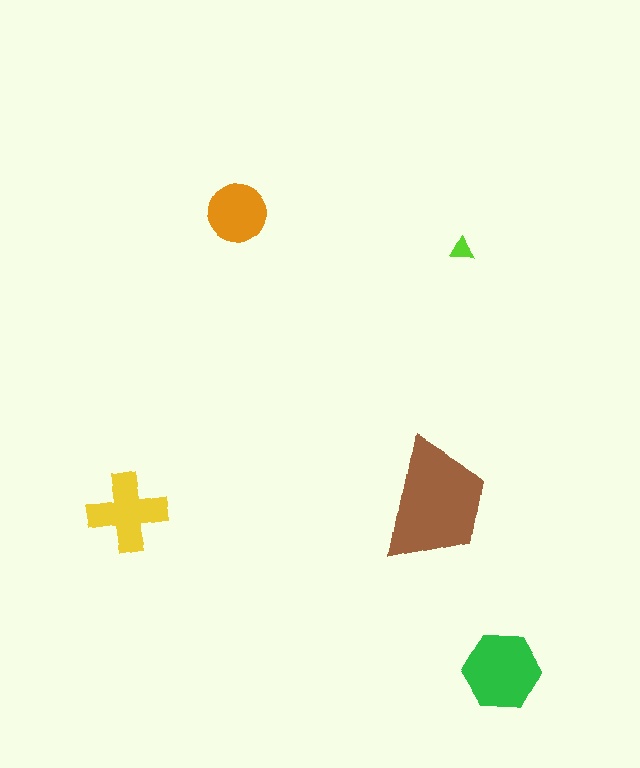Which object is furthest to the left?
The yellow cross is leftmost.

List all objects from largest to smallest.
The brown trapezoid, the green hexagon, the yellow cross, the orange circle, the lime triangle.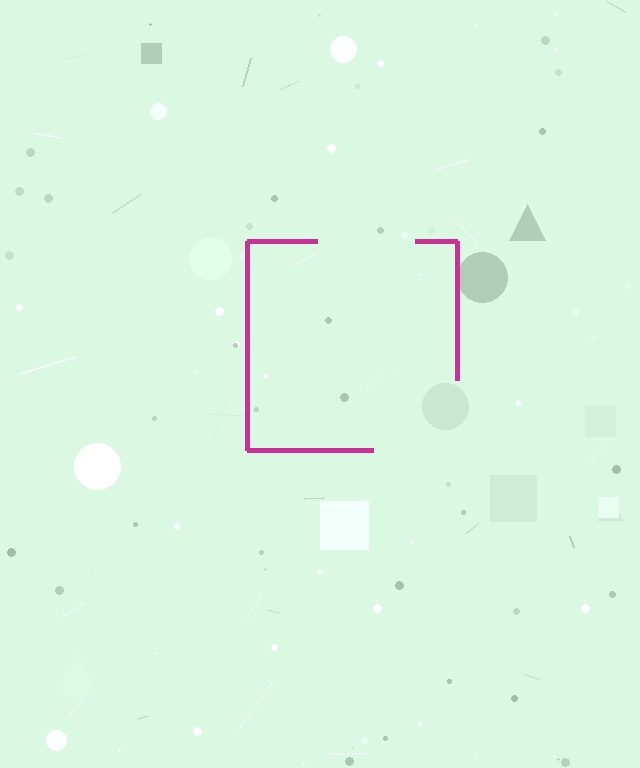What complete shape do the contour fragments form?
The contour fragments form a square.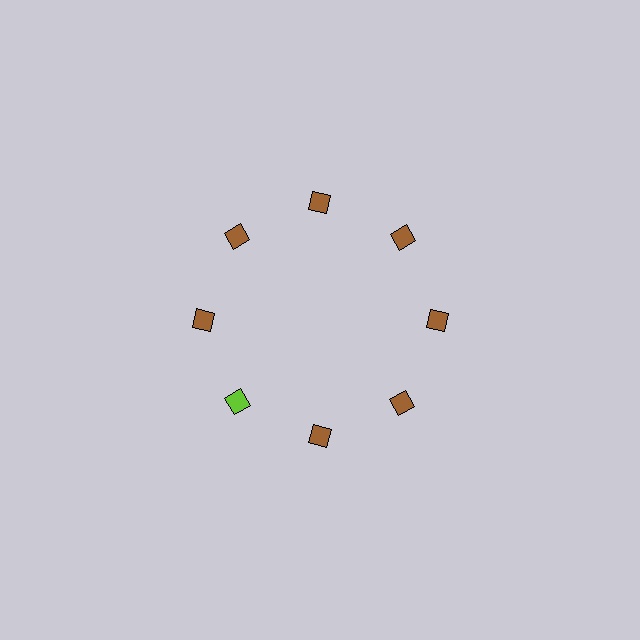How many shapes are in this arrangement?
There are 8 shapes arranged in a ring pattern.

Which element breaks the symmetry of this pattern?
The lime diamond at roughly the 8 o'clock position breaks the symmetry. All other shapes are brown diamonds.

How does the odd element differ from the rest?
It has a different color: lime instead of brown.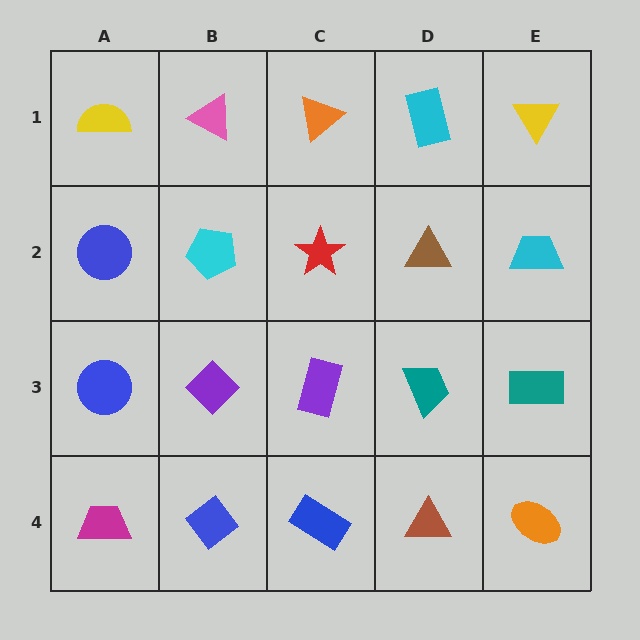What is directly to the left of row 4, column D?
A blue rectangle.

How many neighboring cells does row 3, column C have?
4.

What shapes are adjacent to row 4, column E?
A teal rectangle (row 3, column E), a brown triangle (row 4, column D).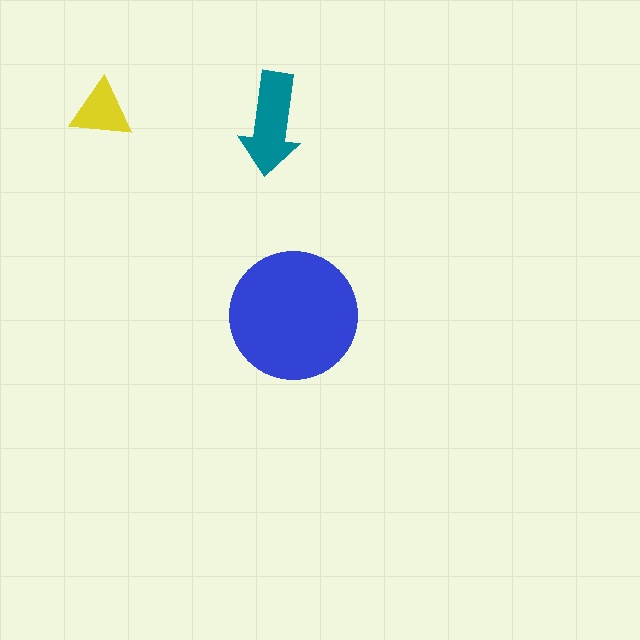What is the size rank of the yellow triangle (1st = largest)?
3rd.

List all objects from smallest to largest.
The yellow triangle, the teal arrow, the blue circle.